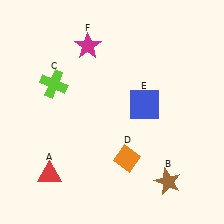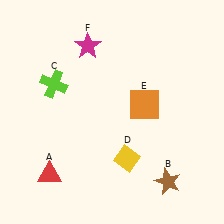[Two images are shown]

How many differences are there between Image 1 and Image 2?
There are 2 differences between the two images.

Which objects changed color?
D changed from orange to yellow. E changed from blue to orange.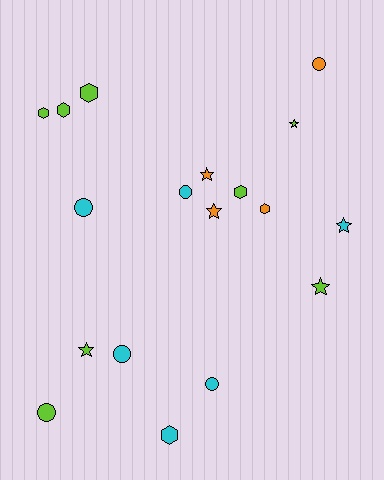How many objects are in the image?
There are 18 objects.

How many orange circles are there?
There is 1 orange circle.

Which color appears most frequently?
Lime, with 8 objects.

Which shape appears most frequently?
Star, with 6 objects.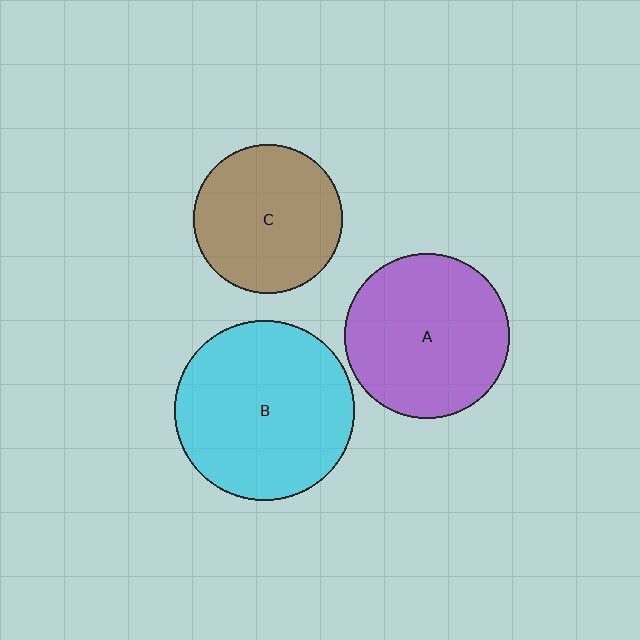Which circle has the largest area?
Circle B (cyan).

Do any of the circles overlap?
No, none of the circles overlap.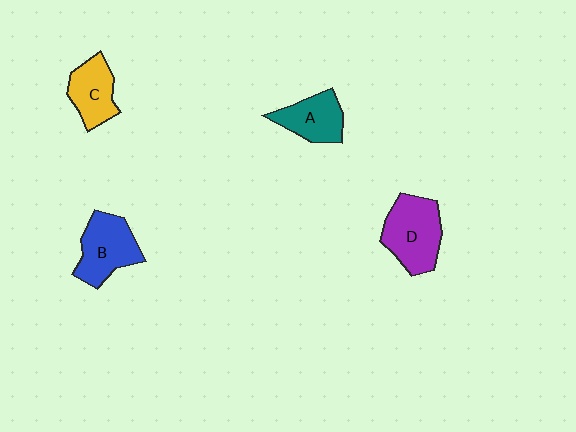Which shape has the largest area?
Shape D (purple).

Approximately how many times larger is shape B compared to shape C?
Approximately 1.3 times.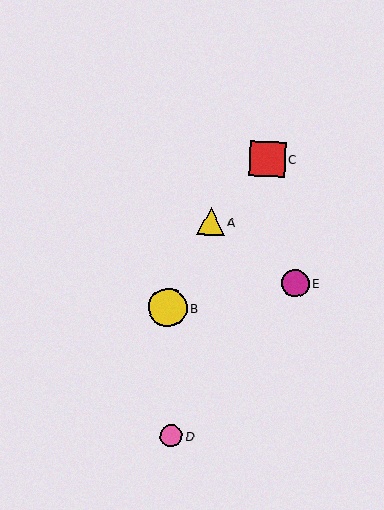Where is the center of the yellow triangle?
The center of the yellow triangle is at (211, 221).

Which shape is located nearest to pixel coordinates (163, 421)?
The pink circle (labeled D) at (171, 436) is nearest to that location.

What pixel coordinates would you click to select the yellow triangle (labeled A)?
Click at (211, 221) to select the yellow triangle A.